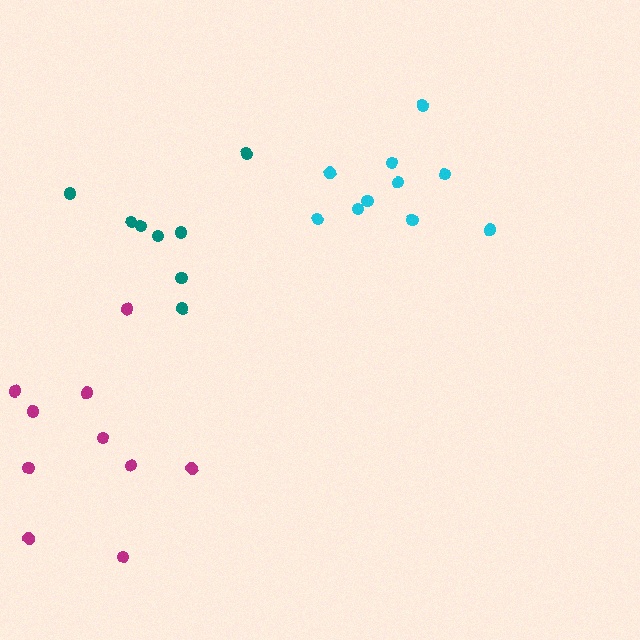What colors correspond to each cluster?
The clusters are colored: cyan, teal, magenta.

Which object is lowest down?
The magenta cluster is bottommost.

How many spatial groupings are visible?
There are 3 spatial groupings.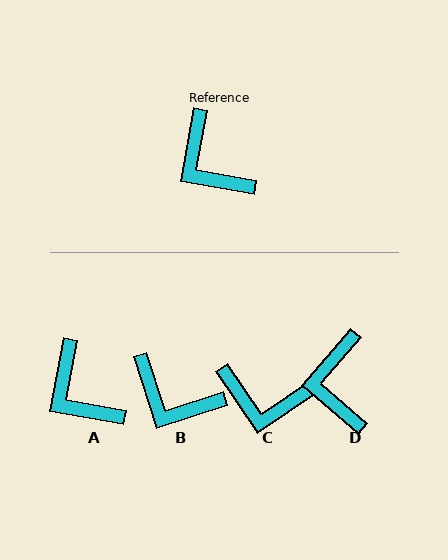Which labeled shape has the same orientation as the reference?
A.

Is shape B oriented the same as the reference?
No, it is off by about 28 degrees.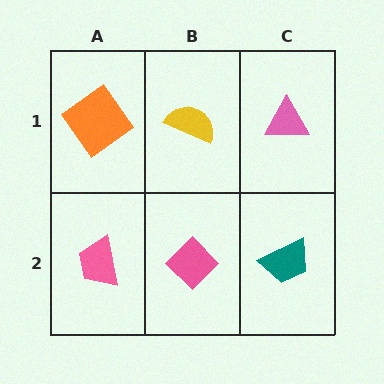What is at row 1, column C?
A pink triangle.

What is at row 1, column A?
An orange diamond.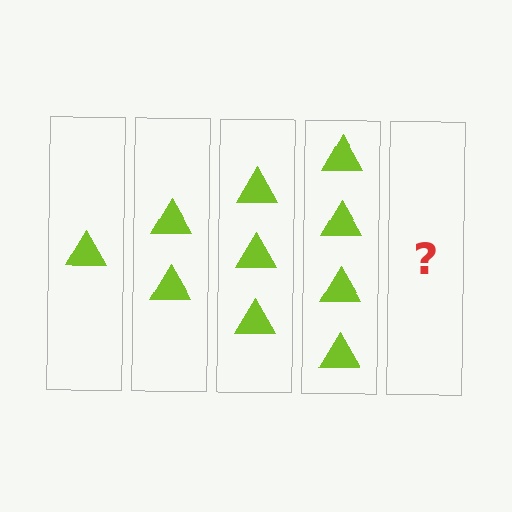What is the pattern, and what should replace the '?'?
The pattern is that each step adds one more triangle. The '?' should be 5 triangles.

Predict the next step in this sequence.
The next step is 5 triangles.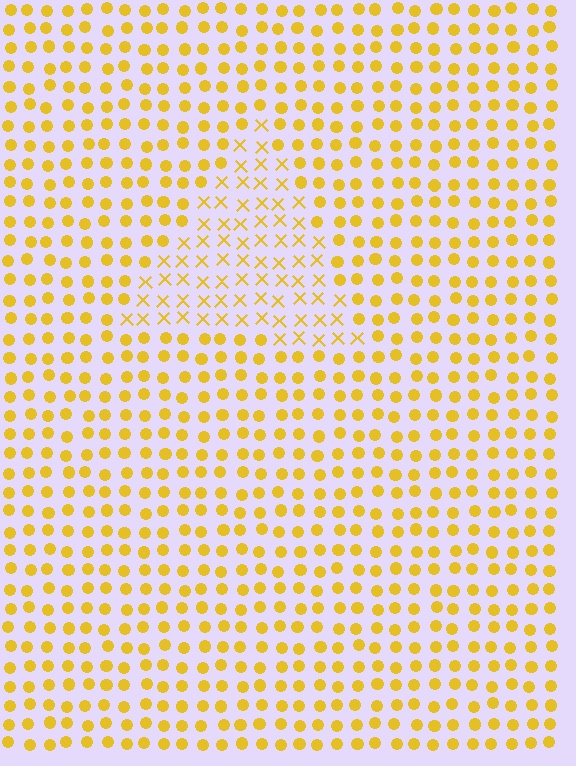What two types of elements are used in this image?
The image uses X marks inside the triangle region and circles outside it.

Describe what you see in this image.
The image is filled with small yellow elements arranged in a uniform grid. A triangle-shaped region contains X marks, while the surrounding area contains circles. The boundary is defined purely by the change in element shape.